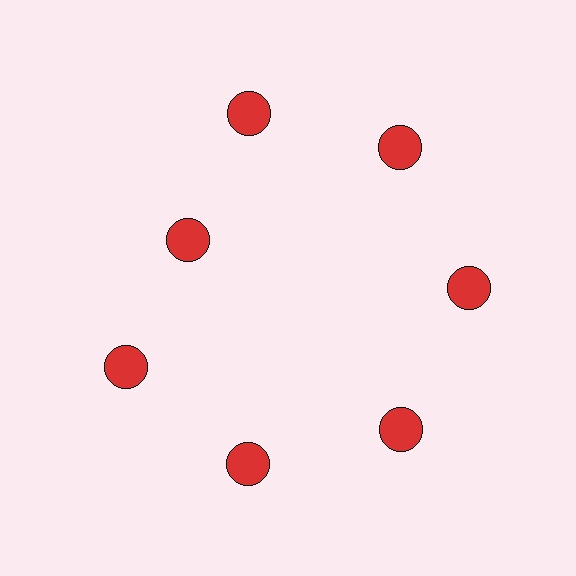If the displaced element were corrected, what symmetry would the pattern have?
It would have 7-fold rotational symmetry — the pattern would map onto itself every 51 degrees.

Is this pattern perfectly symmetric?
No. The 7 red circles are arranged in a ring, but one element near the 10 o'clock position is pulled inward toward the center, breaking the 7-fold rotational symmetry.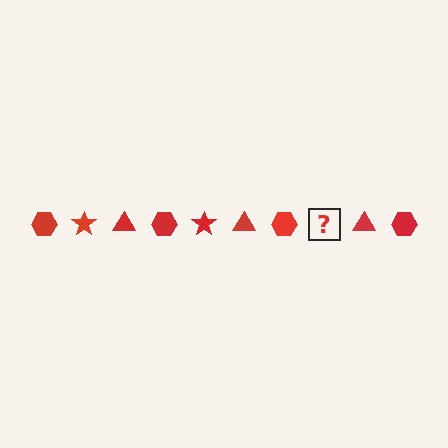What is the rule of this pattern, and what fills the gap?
The rule is that the pattern cycles through hexagon, star, triangle shapes in red. The gap should be filled with a red star.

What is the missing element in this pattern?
The missing element is a red star.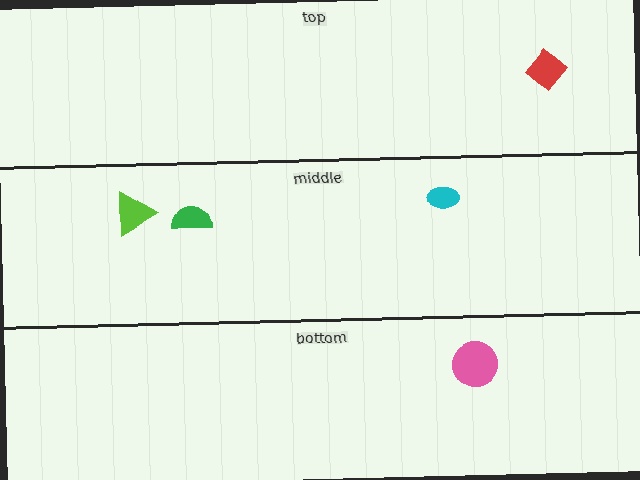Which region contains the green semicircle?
The middle region.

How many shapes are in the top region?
1.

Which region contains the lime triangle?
The middle region.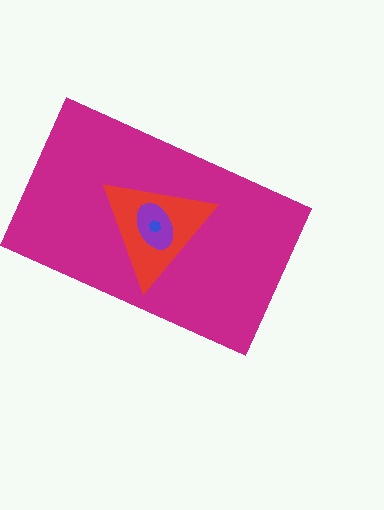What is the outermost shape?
The magenta rectangle.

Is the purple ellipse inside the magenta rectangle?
Yes.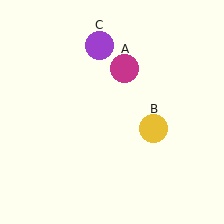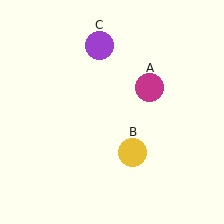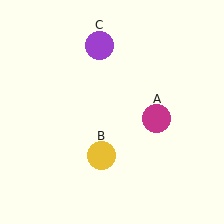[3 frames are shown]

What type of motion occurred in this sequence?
The magenta circle (object A), yellow circle (object B) rotated clockwise around the center of the scene.